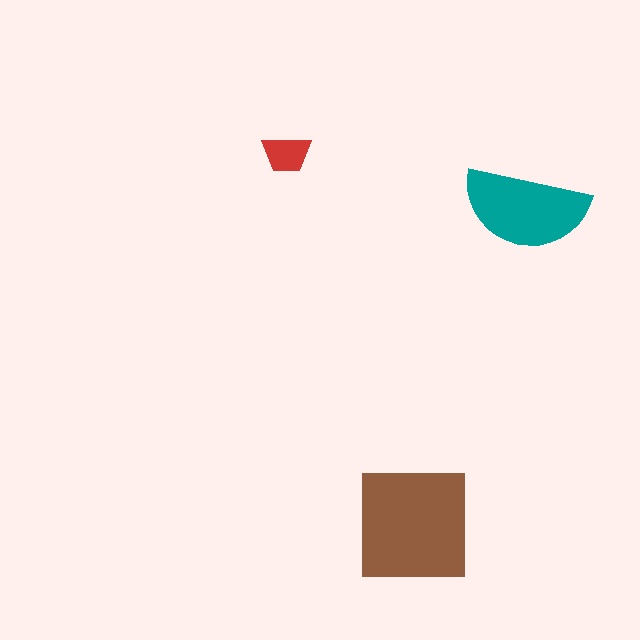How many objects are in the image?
There are 3 objects in the image.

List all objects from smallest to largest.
The red trapezoid, the teal semicircle, the brown square.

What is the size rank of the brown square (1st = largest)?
1st.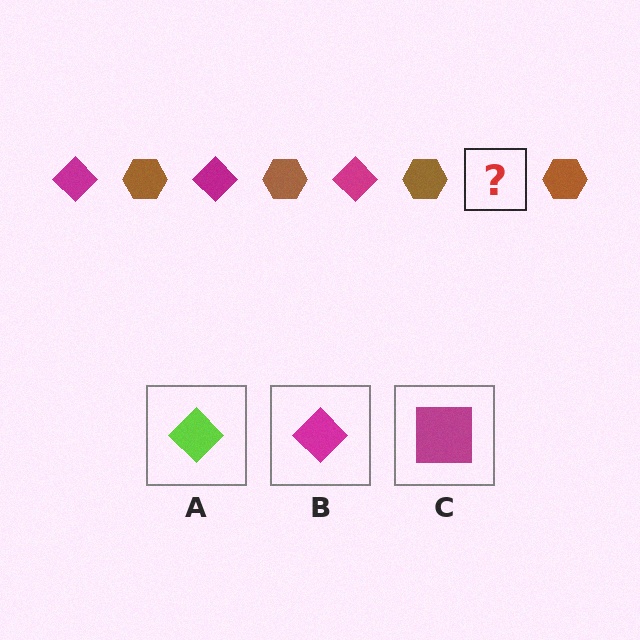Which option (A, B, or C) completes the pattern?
B.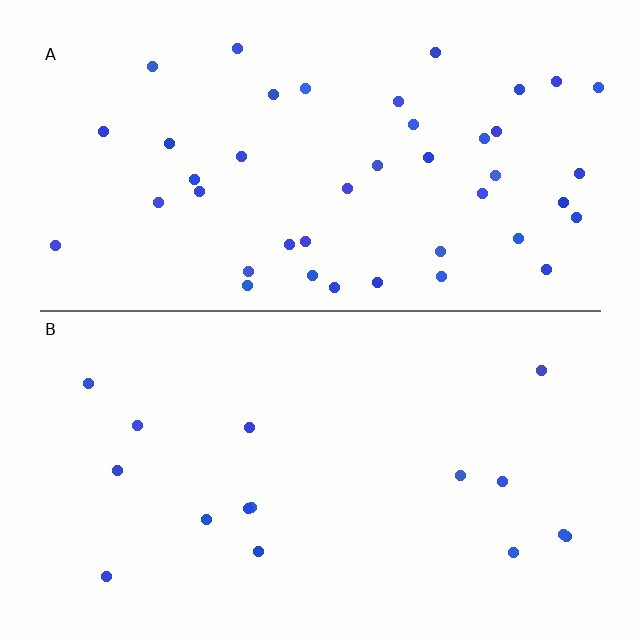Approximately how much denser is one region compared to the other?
Approximately 2.7× — region A over region B.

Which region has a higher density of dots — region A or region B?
A (the top).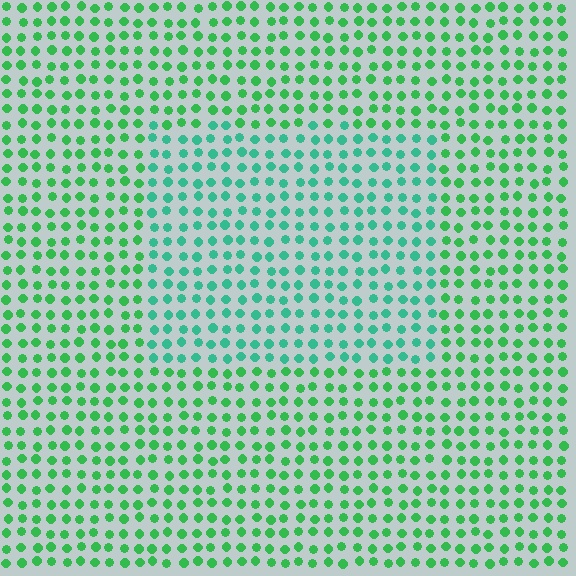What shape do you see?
I see a rectangle.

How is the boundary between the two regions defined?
The boundary is defined purely by a slight shift in hue (about 29 degrees). Spacing, size, and orientation are identical on both sides.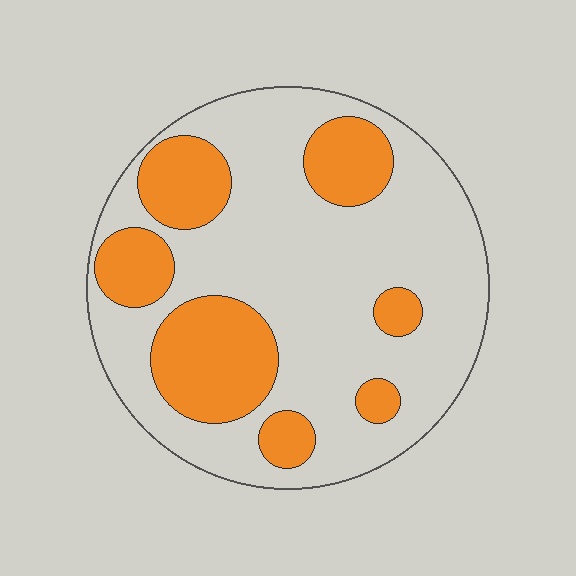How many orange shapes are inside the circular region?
7.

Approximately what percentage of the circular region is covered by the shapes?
Approximately 30%.